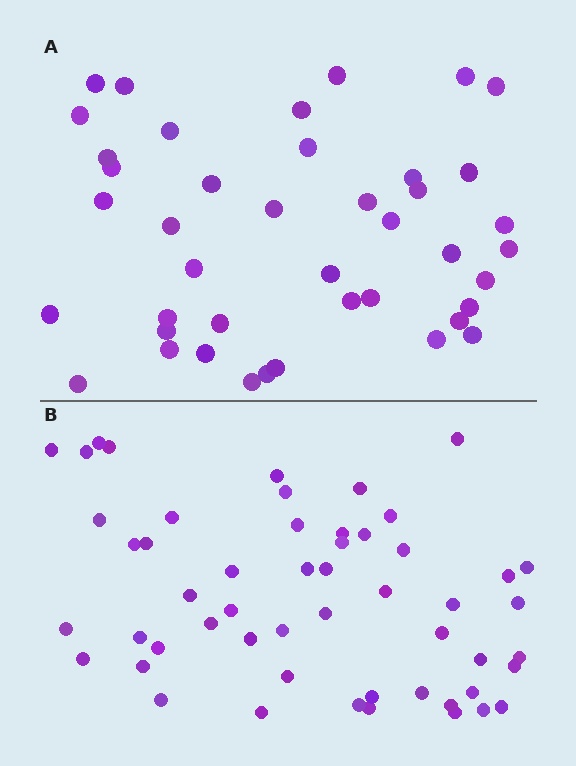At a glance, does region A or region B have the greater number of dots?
Region B (the bottom region) has more dots.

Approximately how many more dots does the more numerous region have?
Region B has roughly 12 or so more dots than region A.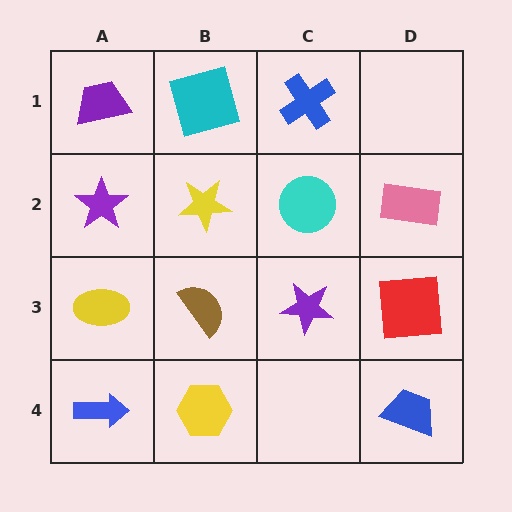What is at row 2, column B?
A yellow star.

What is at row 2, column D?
A pink rectangle.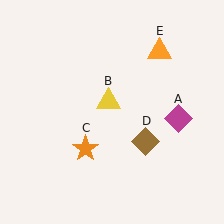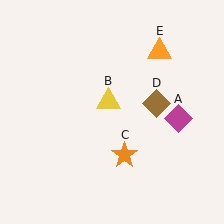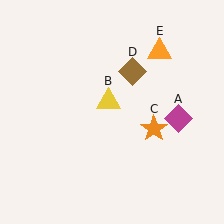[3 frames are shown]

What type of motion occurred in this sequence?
The orange star (object C), brown diamond (object D) rotated counterclockwise around the center of the scene.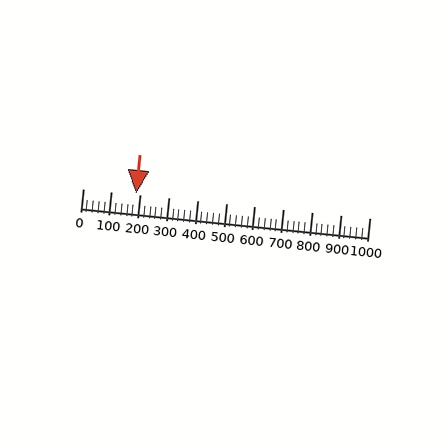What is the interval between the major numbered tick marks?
The major tick marks are spaced 100 units apart.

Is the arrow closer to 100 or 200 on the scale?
The arrow is closer to 200.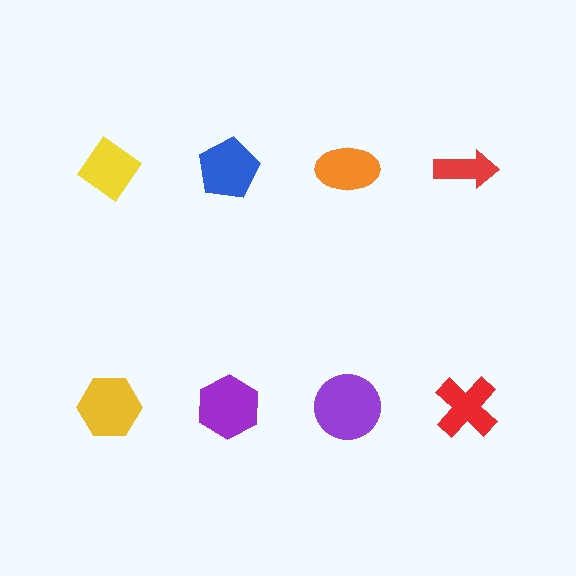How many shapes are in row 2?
4 shapes.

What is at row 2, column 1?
A yellow hexagon.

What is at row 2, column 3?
A purple circle.